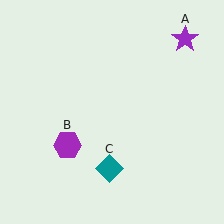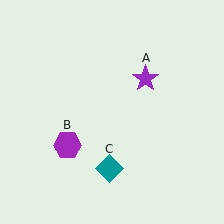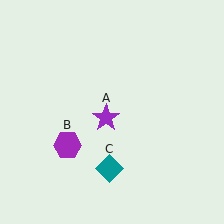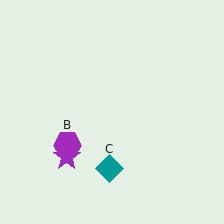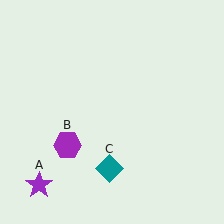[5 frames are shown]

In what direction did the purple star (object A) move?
The purple star (object A) moved down and to the left.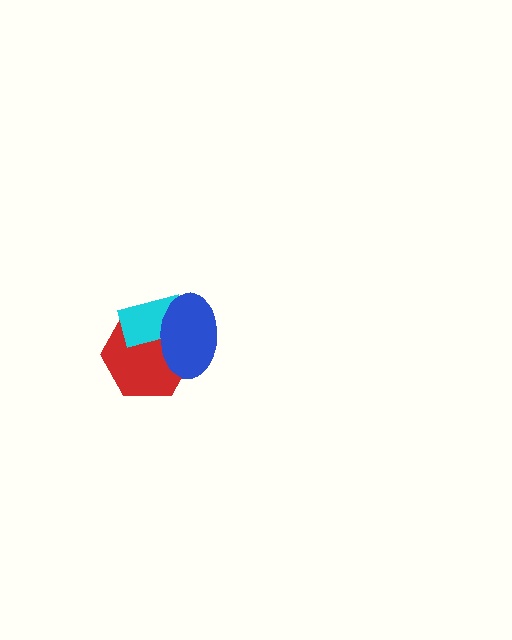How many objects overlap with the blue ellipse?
2 objects overlap with the blue ellipse.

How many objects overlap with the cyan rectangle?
2 objects overlap with the cyan rectangle.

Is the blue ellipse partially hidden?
No, no other shape covers it.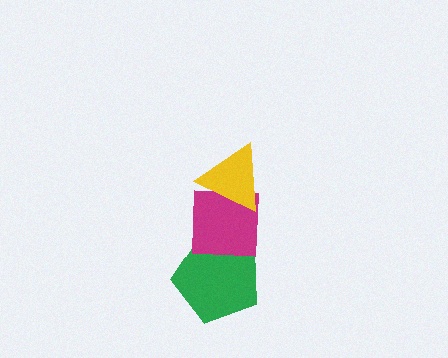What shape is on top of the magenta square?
The yellow triangle is on top of the magenta square.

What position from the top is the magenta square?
The magenta square is 2nd from the top.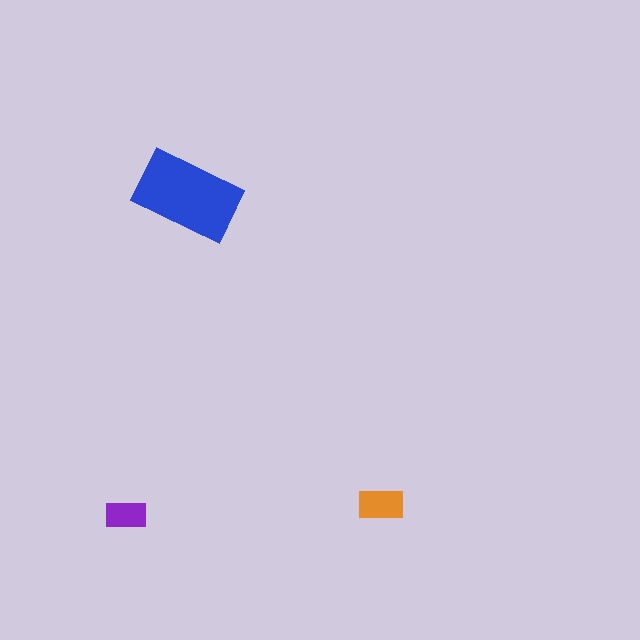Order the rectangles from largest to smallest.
the blue one, the orange one, the purple one.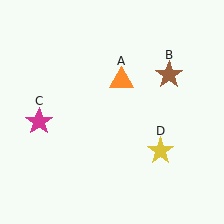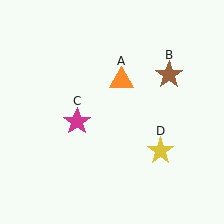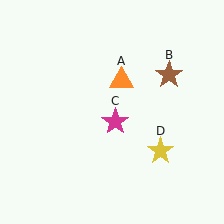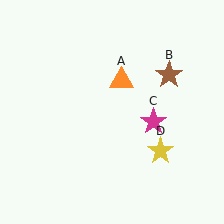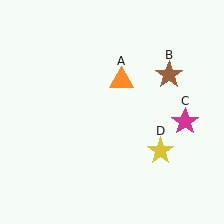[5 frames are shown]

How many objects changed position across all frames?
1 object changed position: magenta star (object C).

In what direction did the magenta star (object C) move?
The magenta star (object C) moved right.